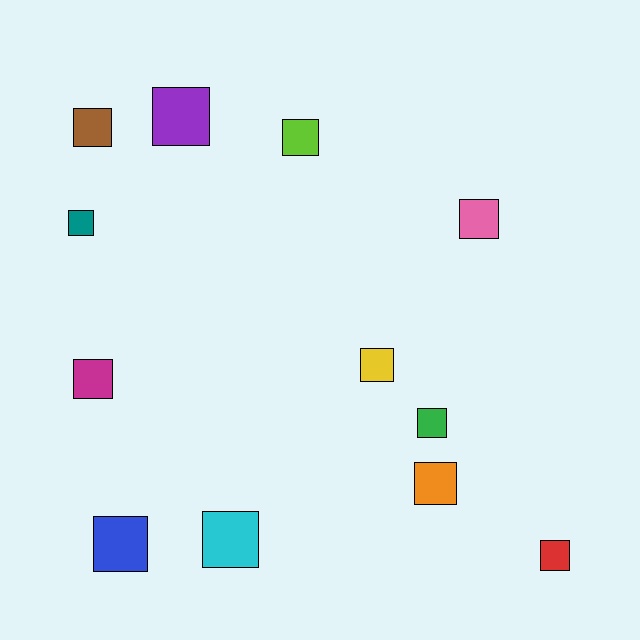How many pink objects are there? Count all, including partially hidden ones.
There is 1 pink object.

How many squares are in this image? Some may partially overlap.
There are 12 squares.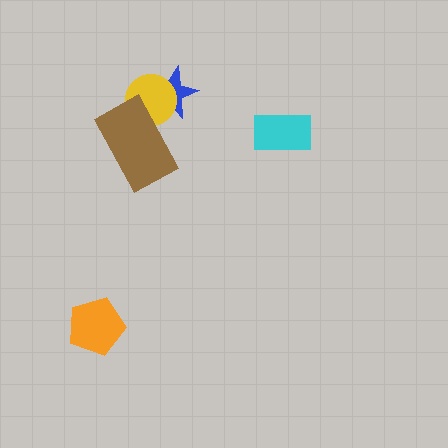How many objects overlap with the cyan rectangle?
0 objects overlap with the cyan rectangle.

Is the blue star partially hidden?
Yes, it is partially covered by another shape.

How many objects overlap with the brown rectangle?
2 objects overlap with the brown rectangle.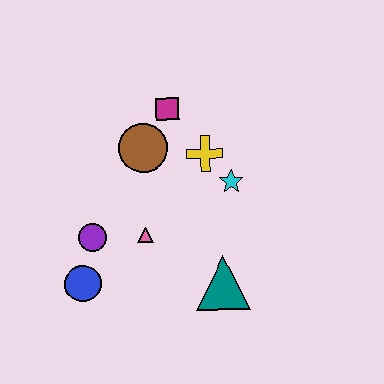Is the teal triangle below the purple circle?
Yes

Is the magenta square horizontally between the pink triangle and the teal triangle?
Yes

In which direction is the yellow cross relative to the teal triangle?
The yellow cross is above the teal triangle.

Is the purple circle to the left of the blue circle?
No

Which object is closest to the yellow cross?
The cyan star is closest to the yellow cross.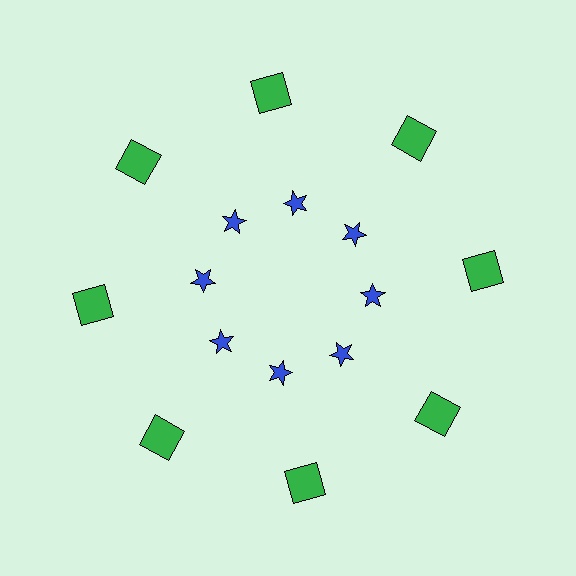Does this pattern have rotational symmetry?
Yes, this pattern has 8-fold rotational symmetry. It looks the same after rotating 45 degrees around the center.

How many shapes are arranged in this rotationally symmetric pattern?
There are 16 shapes, arranged in 8 groups of 2.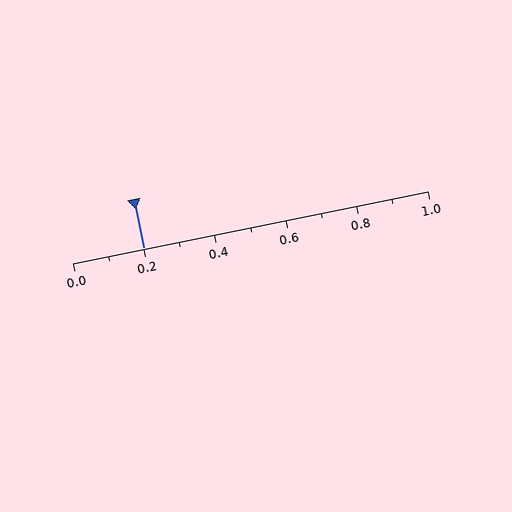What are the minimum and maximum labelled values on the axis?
The axis runs from 0.0 to 1.0.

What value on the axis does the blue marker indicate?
The marker indicates approximately 0.2.